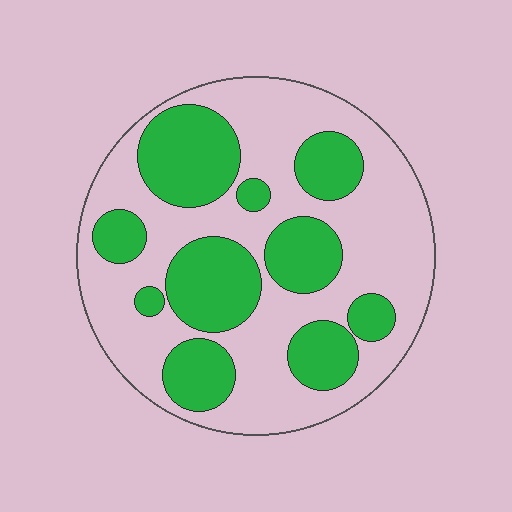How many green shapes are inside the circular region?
10.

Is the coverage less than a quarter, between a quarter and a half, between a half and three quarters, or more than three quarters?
Between a quarter and a half.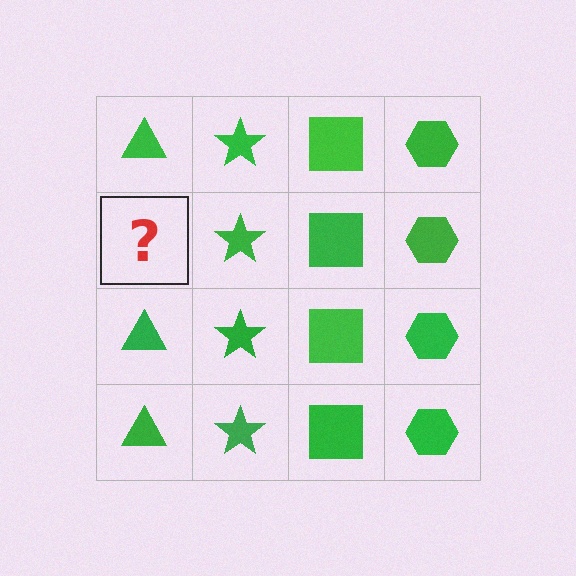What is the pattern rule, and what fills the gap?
The rule is that each column has a consistent shape. The gap should be filled with a green triangle.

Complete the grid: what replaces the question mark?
The question mark should be replaced with a green triangle.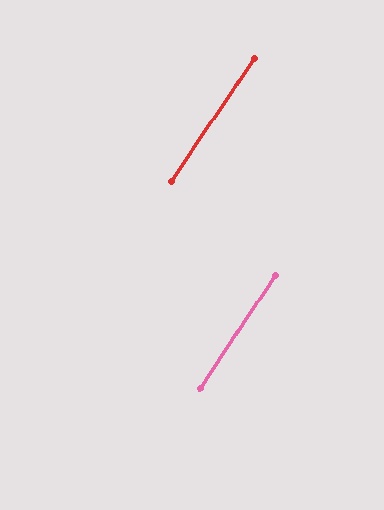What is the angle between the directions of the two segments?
Approximately 0 degrees.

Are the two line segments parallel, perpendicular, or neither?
Parallel — their directions differ by only 0.4°.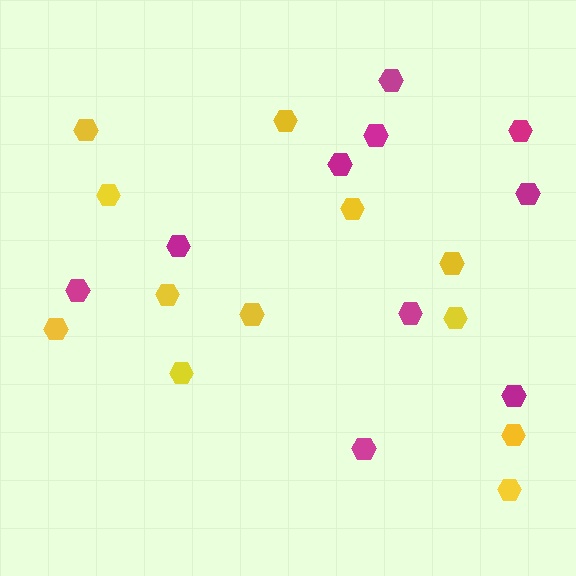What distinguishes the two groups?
There are 2 groups: one group of magenta hexagons (10) and one group of yellow hexagons (12).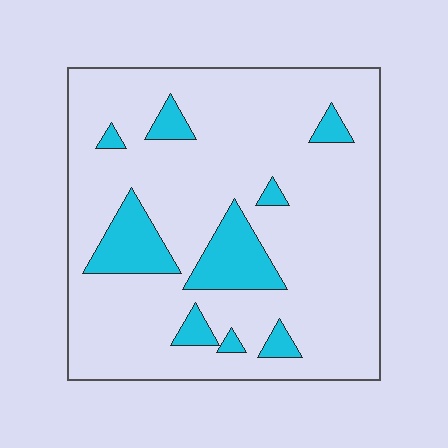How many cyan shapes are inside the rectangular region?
9.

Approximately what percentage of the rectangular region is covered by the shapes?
Approximately 15%.